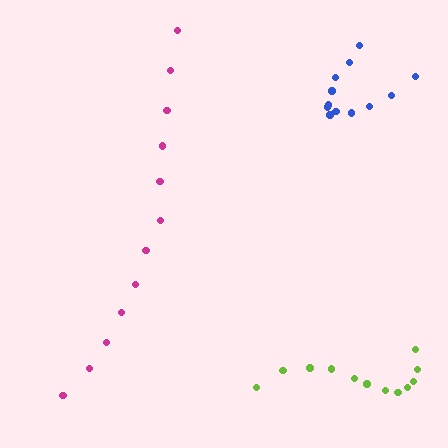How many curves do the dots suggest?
There are 3 distinct paths.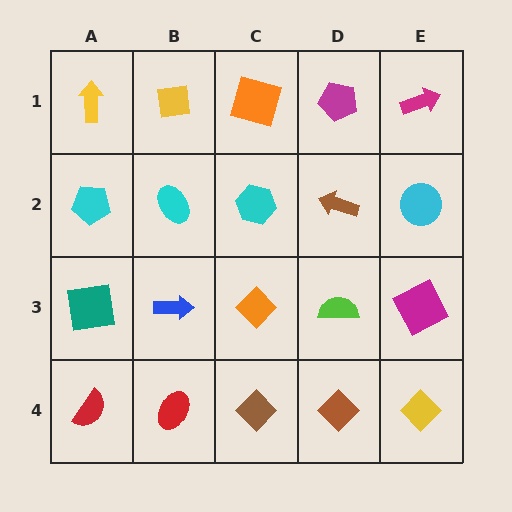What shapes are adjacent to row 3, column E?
A cyan circle (row 2, column E), a yellow diamond (row 4, column E), a lime semicircle (row 3, column D).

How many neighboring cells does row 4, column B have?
3.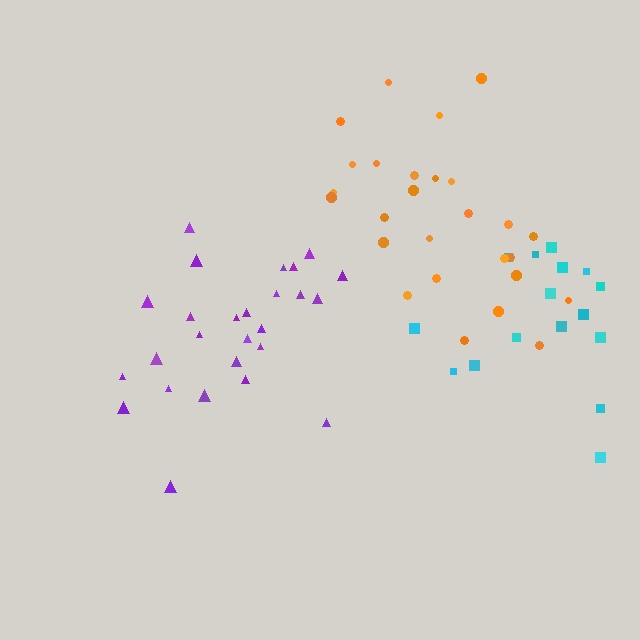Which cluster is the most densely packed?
Orange.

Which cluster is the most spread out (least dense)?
Cyan.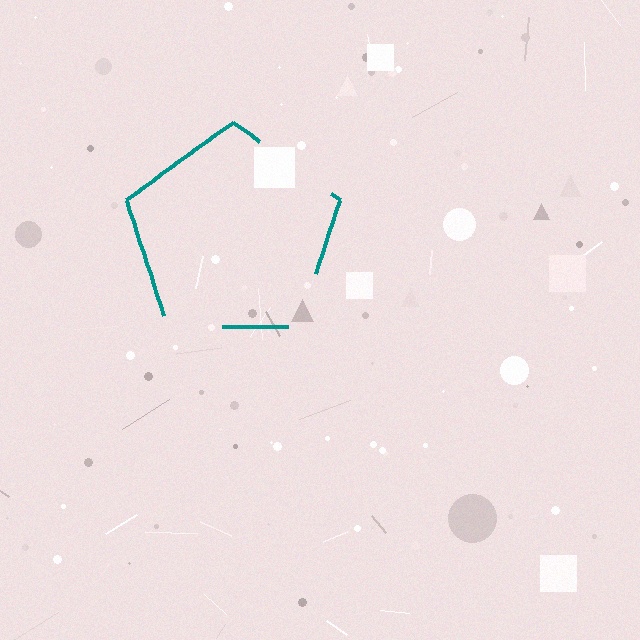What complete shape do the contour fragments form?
The contour fragments form a pentagon.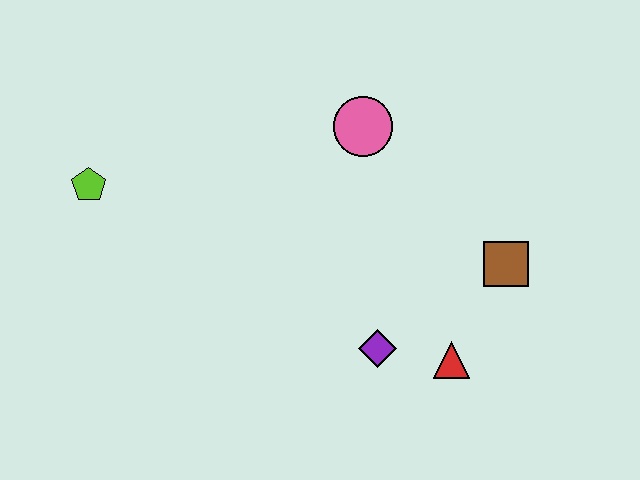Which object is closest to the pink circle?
The brown square is closest to the pink circle.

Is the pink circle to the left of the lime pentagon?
No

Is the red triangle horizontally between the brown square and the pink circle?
Yes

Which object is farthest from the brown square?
The lime pentagon is farthest from the brown square.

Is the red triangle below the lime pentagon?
Yes